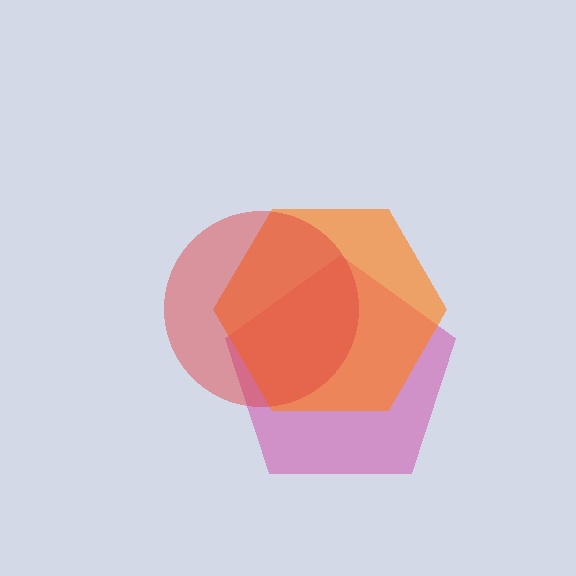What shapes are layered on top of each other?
The layered shapes are: a magenta pentagon, an orange hexagon, a red circle.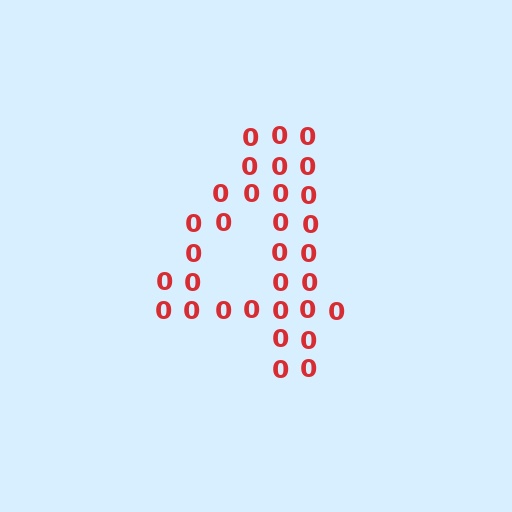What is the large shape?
The large shape is the digit 4.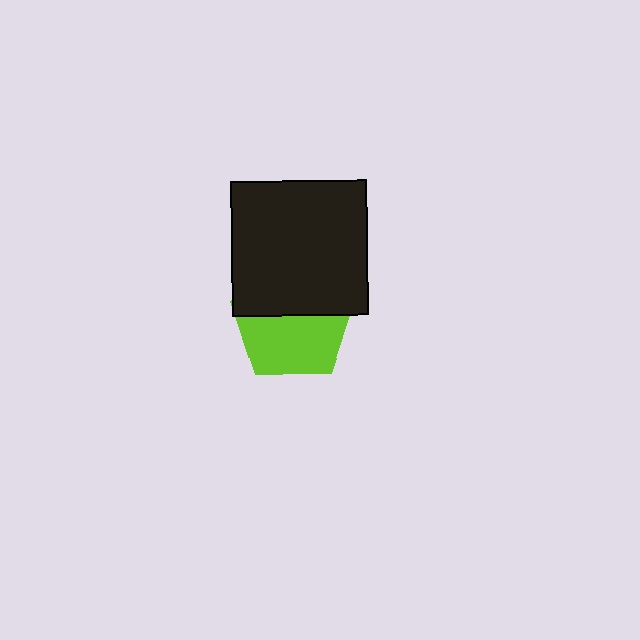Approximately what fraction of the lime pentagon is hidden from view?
Roughly 46% of the lime pentagon is hidden behind the black square.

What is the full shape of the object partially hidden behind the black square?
The partially hidden object is a lime pentagon.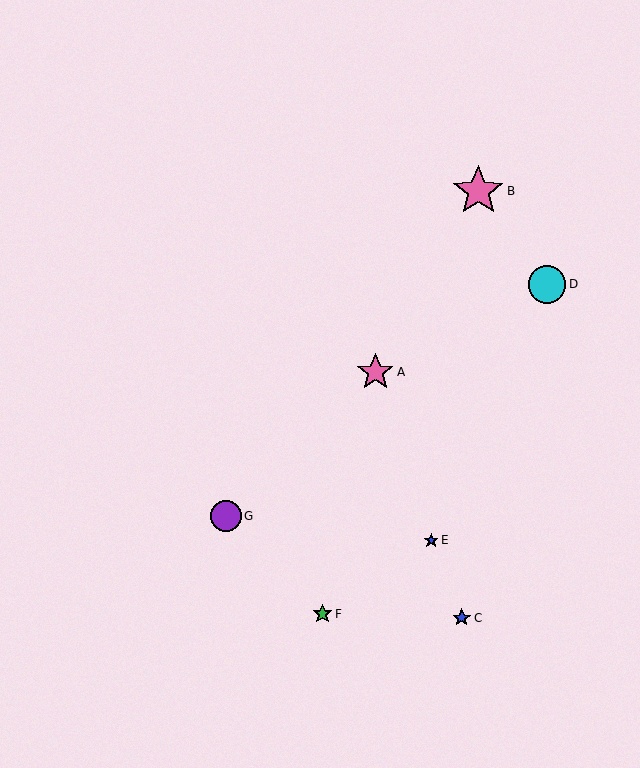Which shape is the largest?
The pink star (labeled B) is the largest.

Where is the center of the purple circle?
The center of the purple circle is at (226, 516).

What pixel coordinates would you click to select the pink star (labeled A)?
Click at (375, 372) to select the pink star A.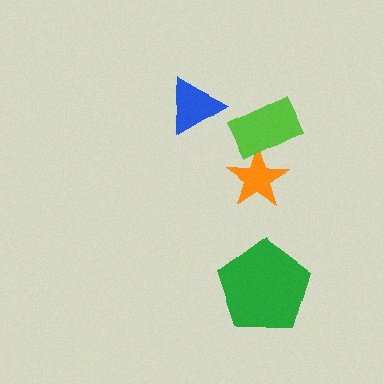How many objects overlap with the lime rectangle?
1 object overlaps with the lime rectangle.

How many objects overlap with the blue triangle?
0 objects overlap with the blue triangle.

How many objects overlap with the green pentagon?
0 objects overlap with the green pentagon.